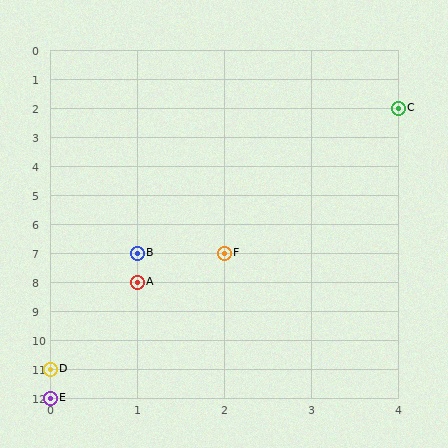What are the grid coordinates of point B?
Point B is at grid coordinates (1, 7).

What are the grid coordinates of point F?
Point F is at grid coordinates (2, 7).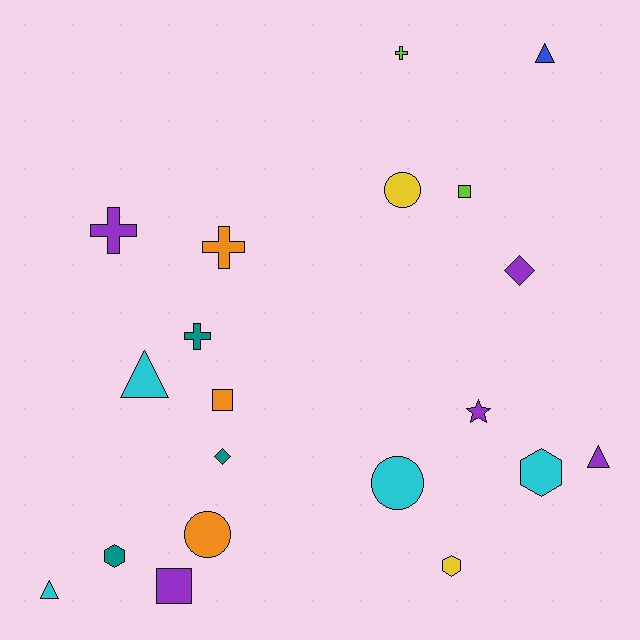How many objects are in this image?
There are 20 objects.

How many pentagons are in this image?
There are no pentagons.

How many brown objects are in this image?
There are no brown objects.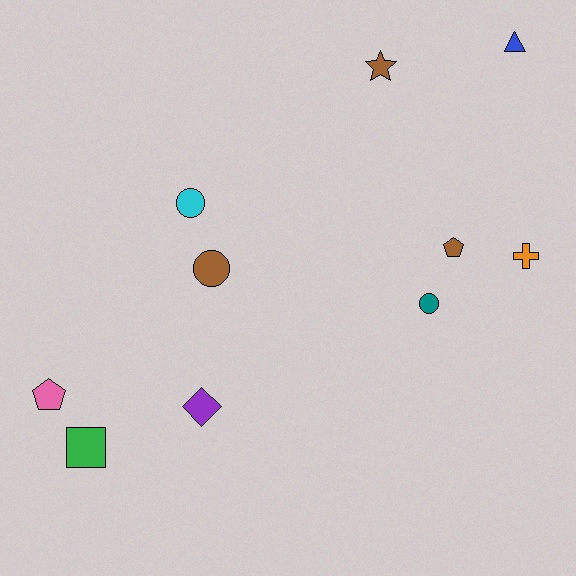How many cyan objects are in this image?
There is 1 cyan object.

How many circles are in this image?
There are 3 circles.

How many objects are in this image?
There are 10 objects.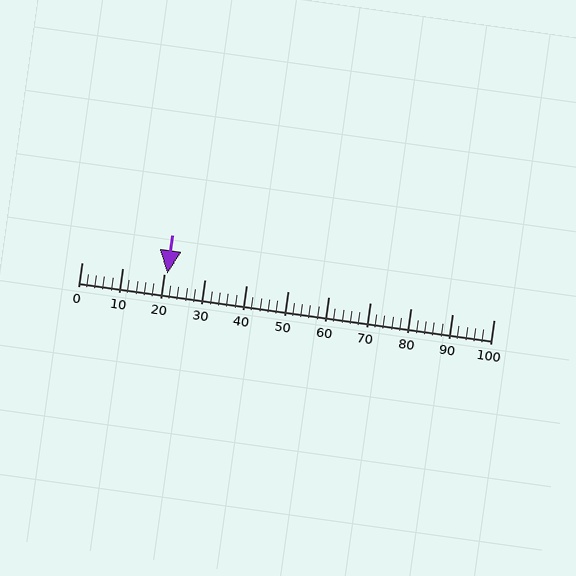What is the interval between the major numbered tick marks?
The major tick marks are spaced 10 units apart.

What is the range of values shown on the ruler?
The ruler shows values from 0 to 100.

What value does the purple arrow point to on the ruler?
The purple arrow points to approximately 21.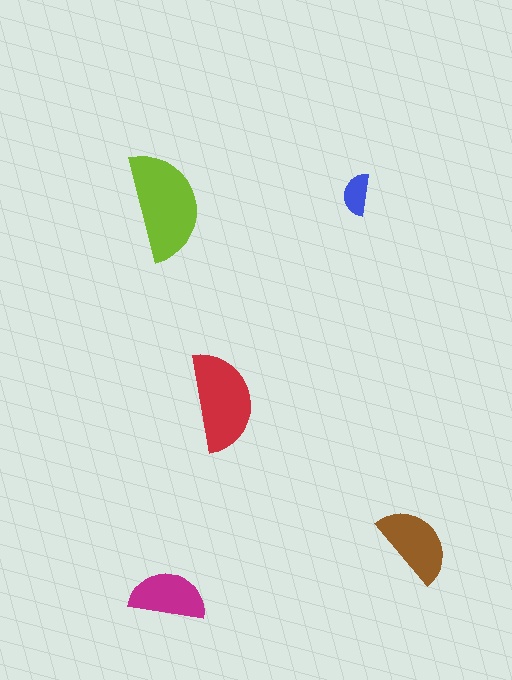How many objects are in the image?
There are 5 objects in the image.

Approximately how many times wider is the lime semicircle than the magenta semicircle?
About 1.5 times wider.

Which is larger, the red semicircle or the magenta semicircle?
The red one.